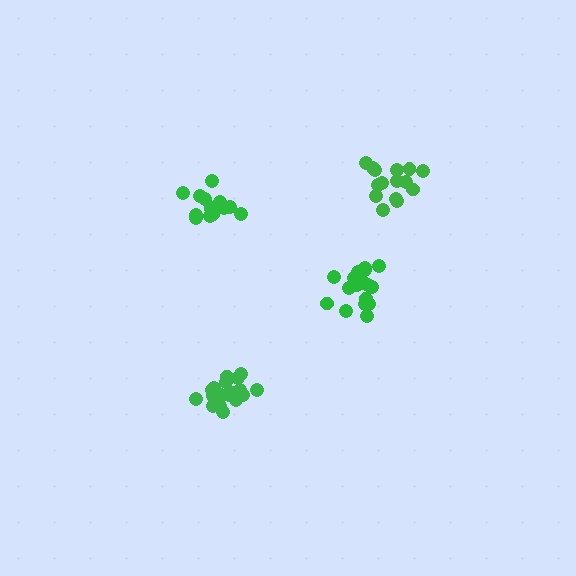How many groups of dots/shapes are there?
There are 4 groups.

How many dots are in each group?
Group 1: 14 dots, Group 2: 19 dots, Group 3: 15 dots, Group 4: 18 dots (66 total).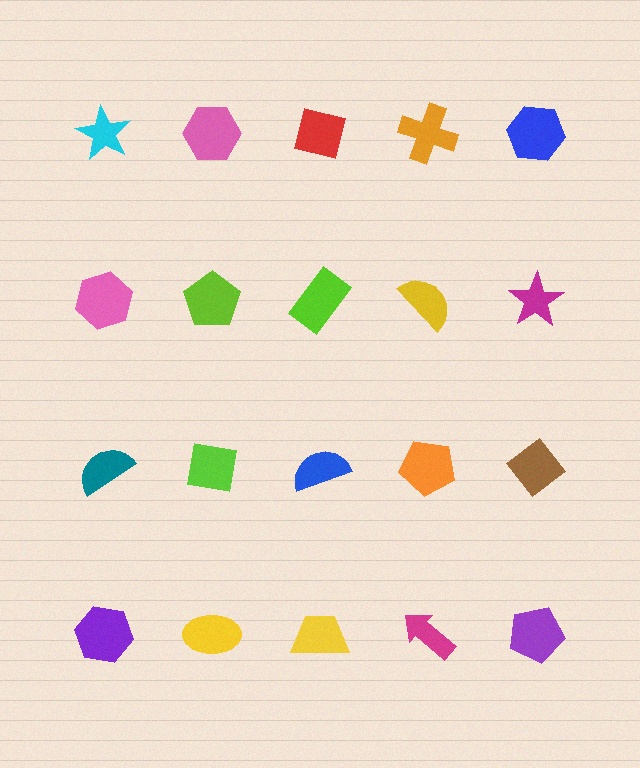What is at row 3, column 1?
A teal semicircle.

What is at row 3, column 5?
A brown diamond.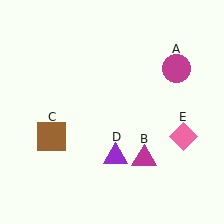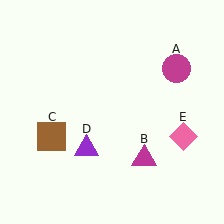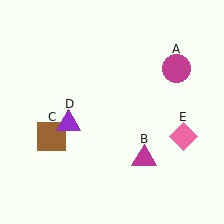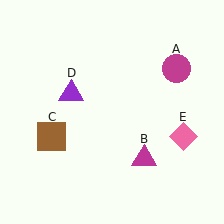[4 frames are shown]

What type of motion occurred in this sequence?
The purple triangle (object D) rotated clockwise around the center of the scene.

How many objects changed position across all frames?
1 object changed position: purple triangle (object D).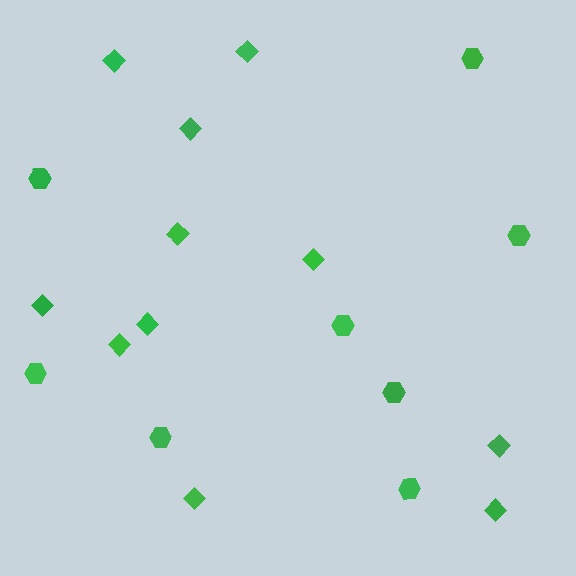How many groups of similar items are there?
There are 2 groups: one group of diamonds (11) and one group of hexagons (8).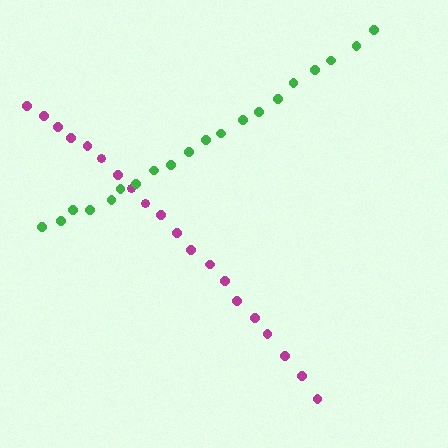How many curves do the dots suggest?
There are 2 distinct paths.